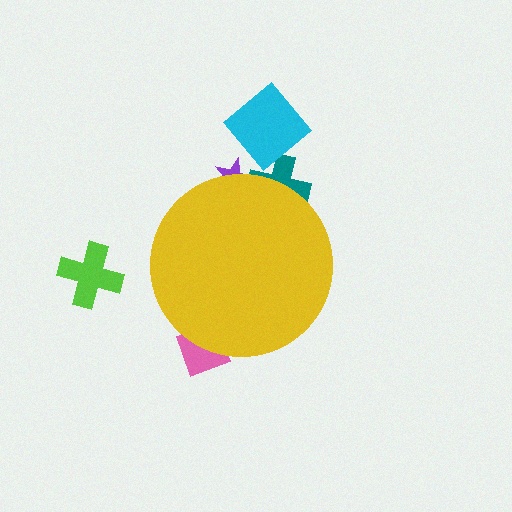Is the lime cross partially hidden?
No, the lime cross is fully visible.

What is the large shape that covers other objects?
A yellow circle.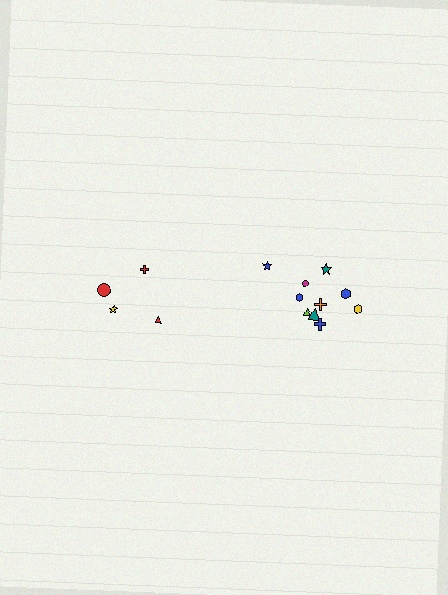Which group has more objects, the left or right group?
The right group.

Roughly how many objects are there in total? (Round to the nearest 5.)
Roughly 15 objects in total.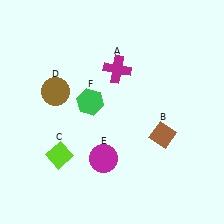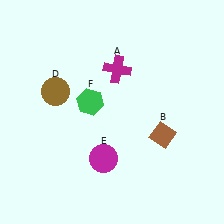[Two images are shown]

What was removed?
The lime diamond (C) was removed in Image 2.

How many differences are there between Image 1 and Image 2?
There is 1 difference between the two images.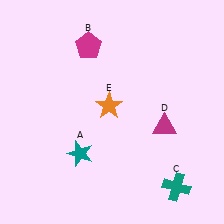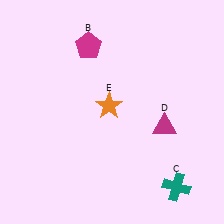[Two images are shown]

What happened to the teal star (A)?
The teal star (A) was removed in Image 2. It was in the bottom-left area of Image 1.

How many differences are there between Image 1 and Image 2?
There is 1 difference between the two images.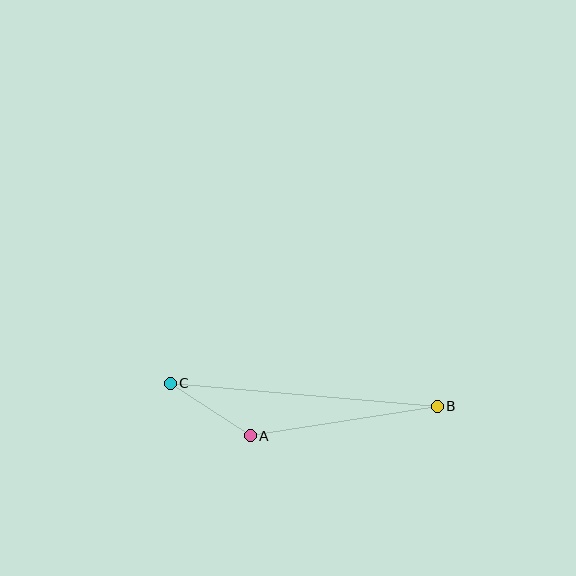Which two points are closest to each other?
Points A and C are closest to each other.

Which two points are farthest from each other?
Points B and C are farthest from each other.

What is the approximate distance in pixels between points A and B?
The distance between A and B is approximately 189 pixels.